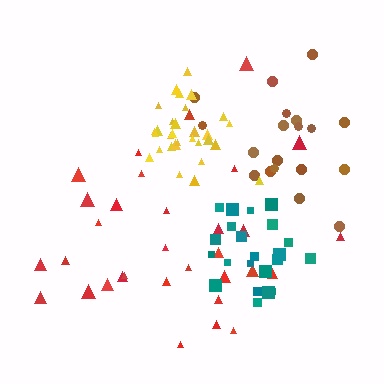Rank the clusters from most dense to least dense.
yellow, teal, brown, red.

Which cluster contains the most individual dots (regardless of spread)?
Red (32).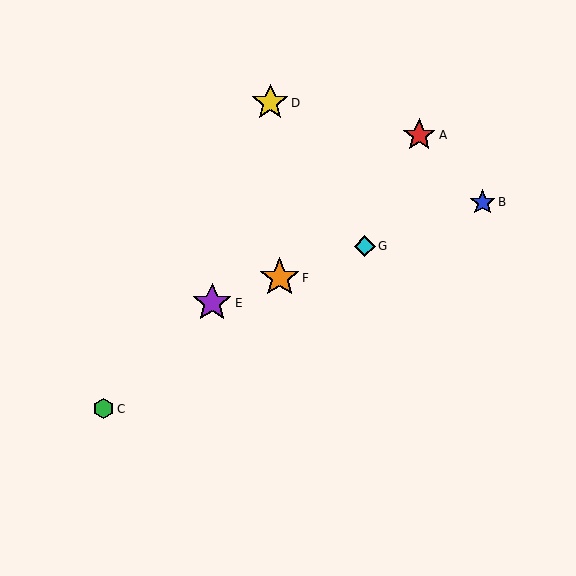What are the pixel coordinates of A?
Object A is at (419, 135).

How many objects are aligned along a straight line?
4 objects (B, E, F, G) are aligned along a straight line.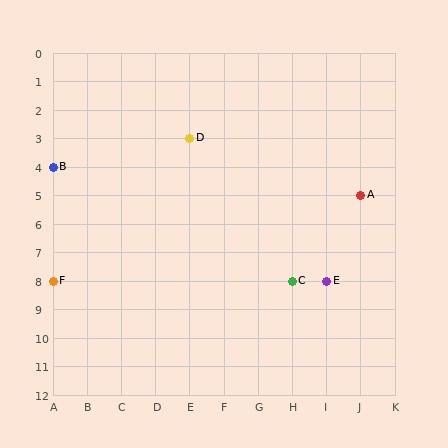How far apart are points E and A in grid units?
Points E and A are 1 column and 3 rows apart (about 3.2 grid units diagonally).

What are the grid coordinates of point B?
Point B is at grid coordinates (A, 4).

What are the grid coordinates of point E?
Point E is at grid coordinates (I, 8).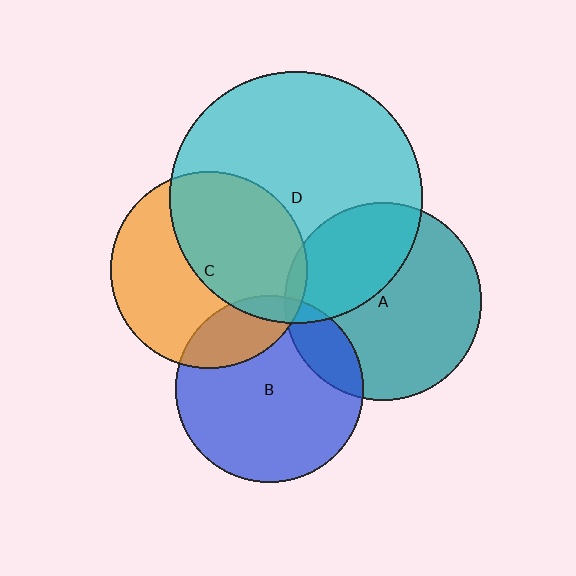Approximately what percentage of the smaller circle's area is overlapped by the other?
Approximately 5%.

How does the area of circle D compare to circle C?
Approximately 1.6 times.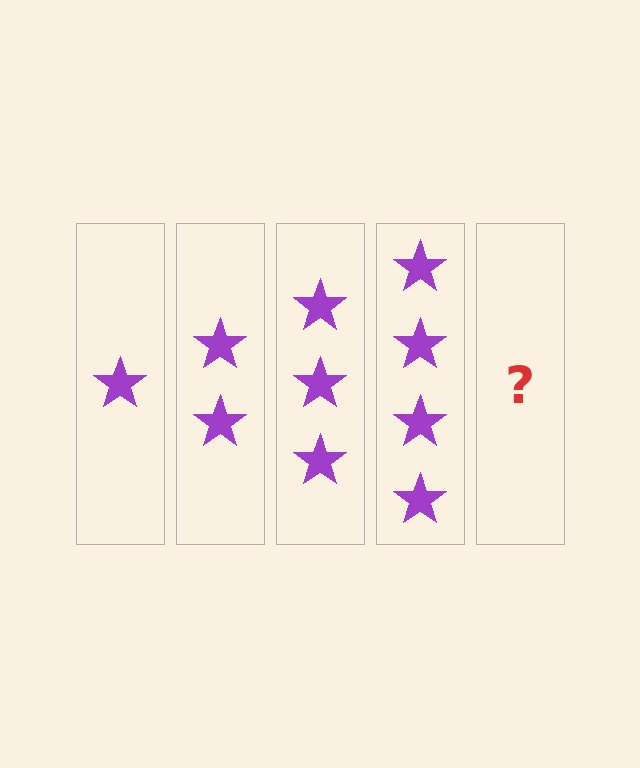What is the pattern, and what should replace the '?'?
The pattern is that each step adds one more star. The '?' should be 5 stars.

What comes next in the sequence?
The next element should be 5 stars.